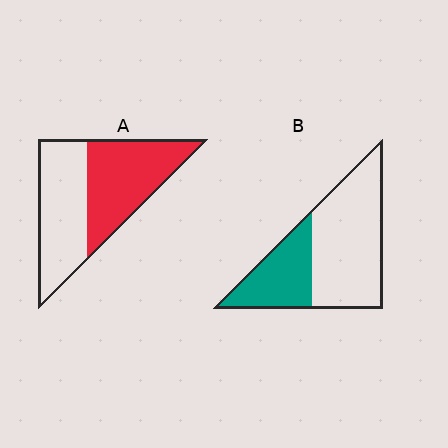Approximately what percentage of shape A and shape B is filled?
A is approximately 50% and B is approximately 35%.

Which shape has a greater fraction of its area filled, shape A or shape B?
Shape A.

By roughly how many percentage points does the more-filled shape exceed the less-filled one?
By roughly 15 percentage points (A over B).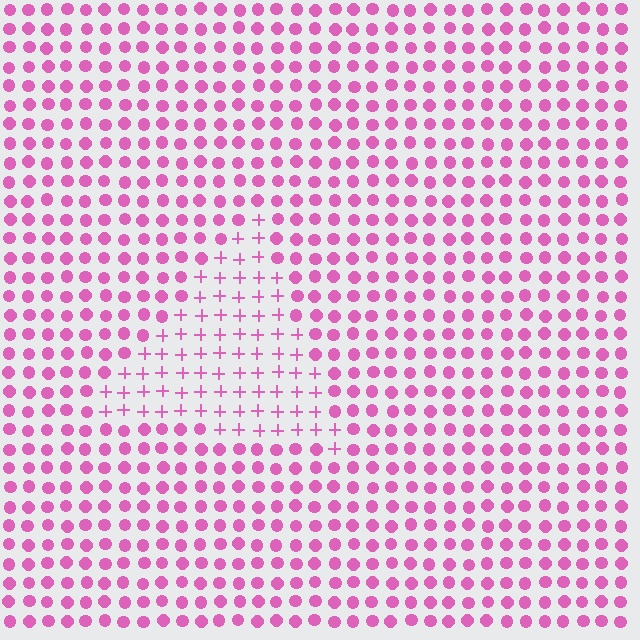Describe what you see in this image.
The image is filled with small pink elements arranged in a uniform grid. A triangle-shaped region contains plus signs, while the surrounding area contains circles. The boundary is defined purely by the change in element shape.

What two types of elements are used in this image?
The image uses plus signs inside the triangle region and circles outside it.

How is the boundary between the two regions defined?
The boundary is defined by a change in element shape: plus signs inside vs. circles outside. All elements share the same color and spacing.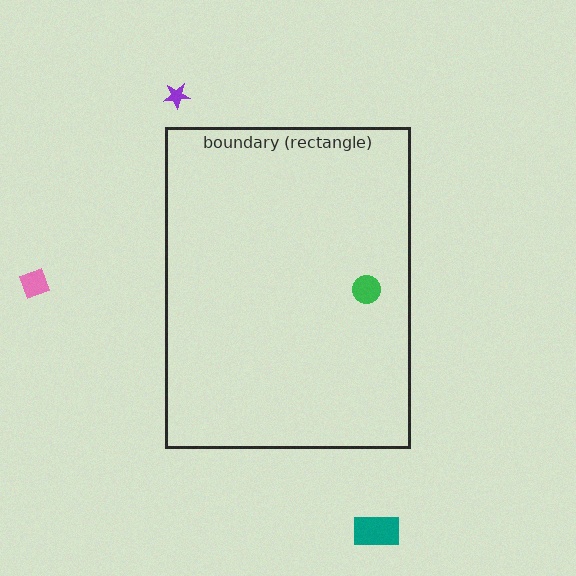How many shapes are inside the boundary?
1 inside, 3 outside.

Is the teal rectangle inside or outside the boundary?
Outside.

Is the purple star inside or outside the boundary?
Outside.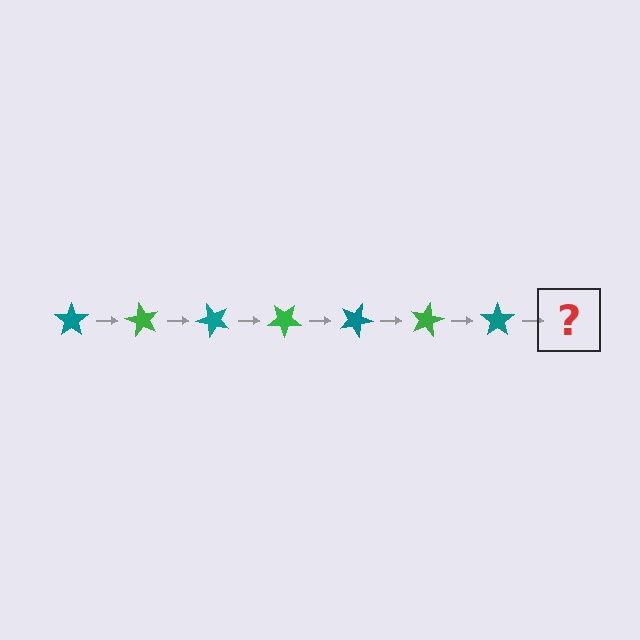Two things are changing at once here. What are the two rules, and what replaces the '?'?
The two rules are that it rotates 60 degrees each step and the color cycles through teal and green. The '?' should be a green star, rotated 420 degrees from the start.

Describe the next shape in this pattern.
It should be a green star, rotated 420 degrees from the start.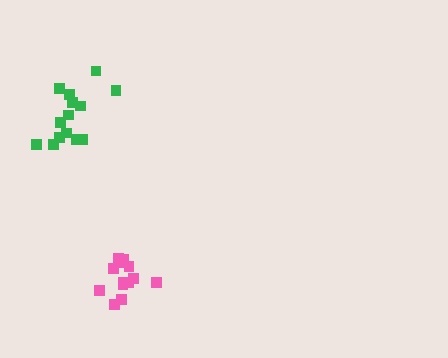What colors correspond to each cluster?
The clusters are colored: pink, green.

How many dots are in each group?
Group 1: 13 dots, Group 2: 14 dots (27 total).